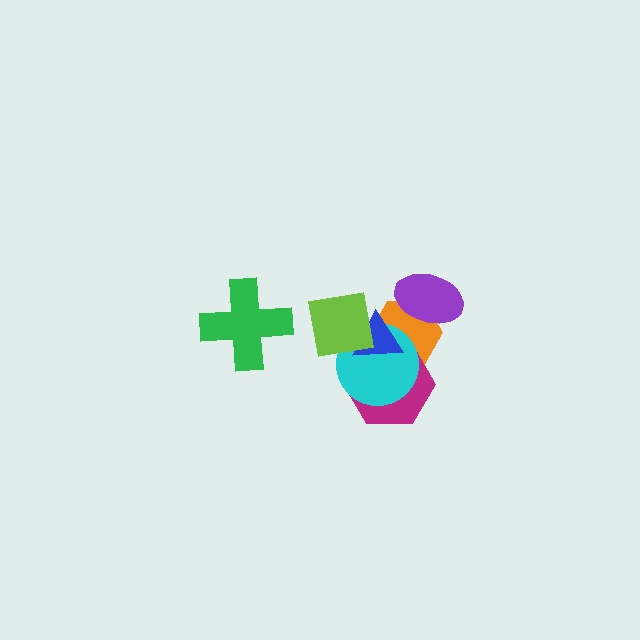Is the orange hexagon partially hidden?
Yes, it is partially covered by another shape.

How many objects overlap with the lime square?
4 objects overlap with the lime square.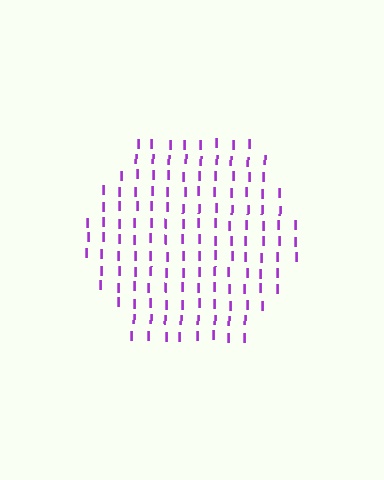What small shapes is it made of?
It is made of small letter I's.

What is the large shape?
The large shape is a hexagon.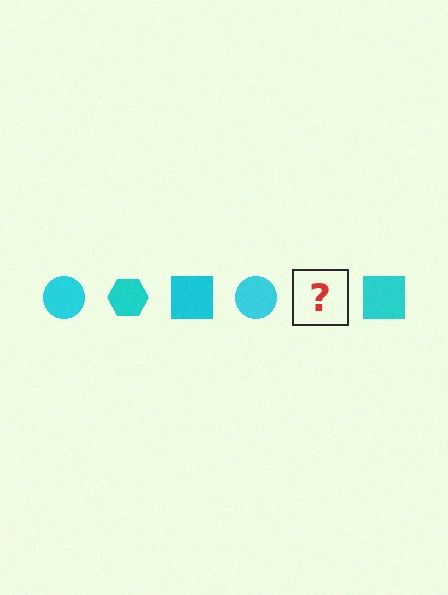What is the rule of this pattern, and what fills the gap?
The rule is that the pattern cycles through circle, hexagon, square shapes in cyan. The gap should be filled with a cyan hexagon.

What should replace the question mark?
The question mark should be replaced with a cyan hexagon.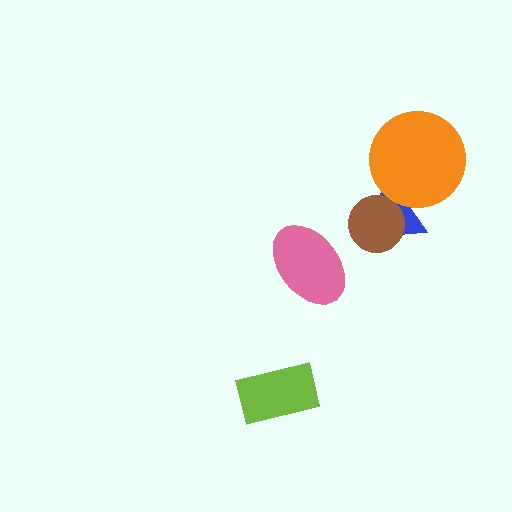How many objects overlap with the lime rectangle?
0 objects overlap with the lime rectangle.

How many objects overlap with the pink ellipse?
0 objects overlap with the pink ellipse.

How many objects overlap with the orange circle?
1 object overlaps with the orange circle.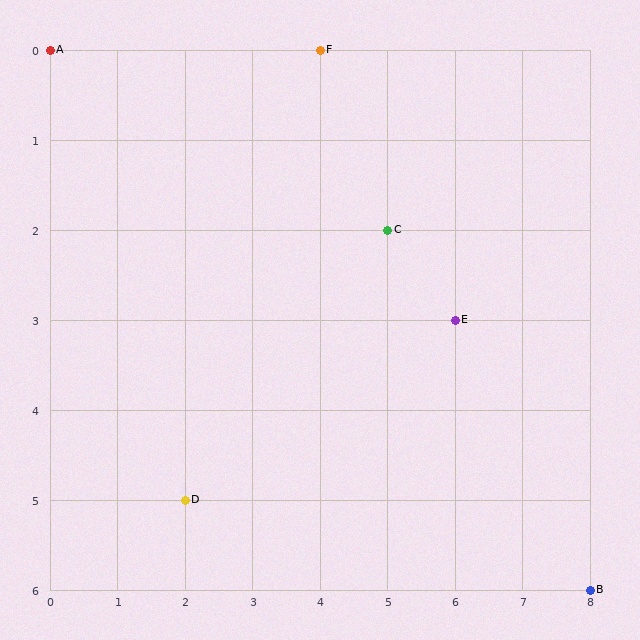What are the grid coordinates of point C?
Point C is at grid coordinates (5, 2).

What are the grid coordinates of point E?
Point E is at grid coordinates (6, 3).